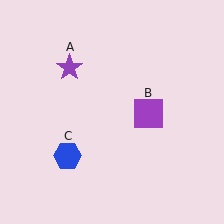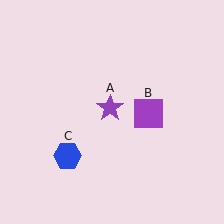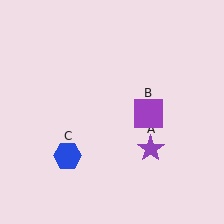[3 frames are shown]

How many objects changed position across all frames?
1 object changed position: purple star (object A).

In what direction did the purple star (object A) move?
The purple star (object A) moved down and to the right.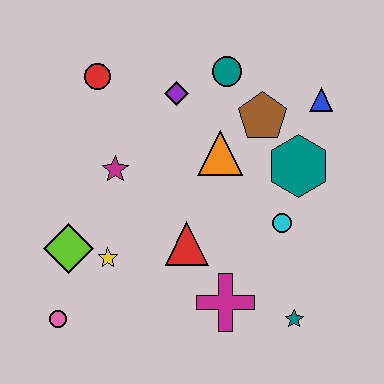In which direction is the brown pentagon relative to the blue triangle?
The brown pentagon is to the left of the blue triangle.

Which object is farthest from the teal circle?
The pink circle is farthest from the teal circle.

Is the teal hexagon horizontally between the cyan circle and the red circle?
No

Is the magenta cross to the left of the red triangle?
No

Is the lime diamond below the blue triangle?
Yes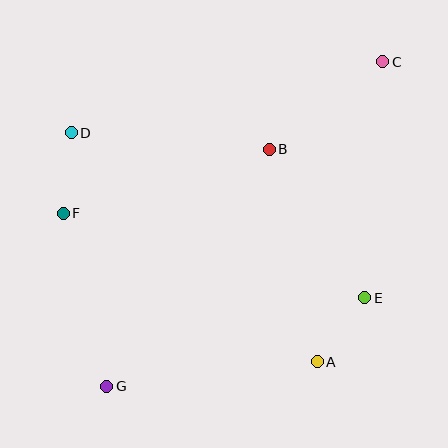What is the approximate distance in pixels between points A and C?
The distance between A and C is approximately 307 pixels.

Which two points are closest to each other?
Points A and E are closest to each other.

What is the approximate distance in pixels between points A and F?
The distance between A and F is approximately 294 pixels.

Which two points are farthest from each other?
Points C and G are farthest from each other.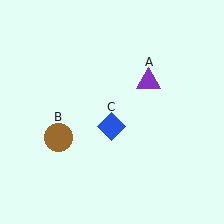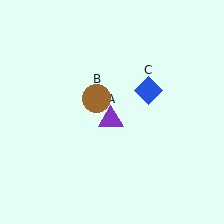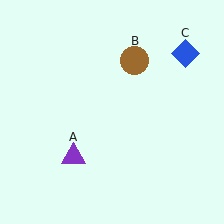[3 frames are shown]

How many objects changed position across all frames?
3 objects changed position: purple triangle (object A), brown circle (object B), blue diamond (object C).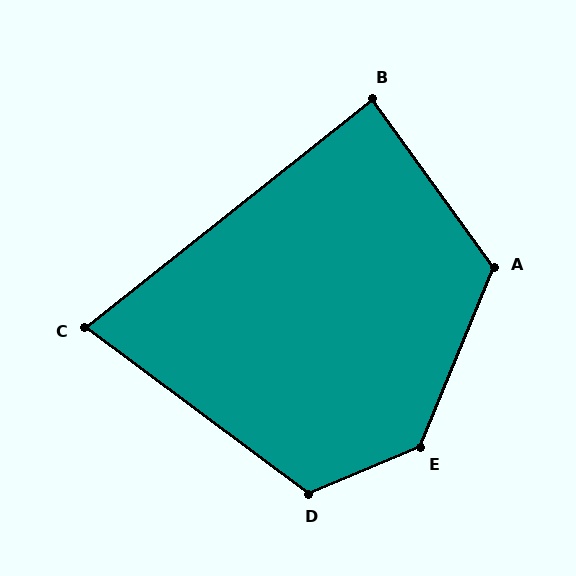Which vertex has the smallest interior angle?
C, at approximately 75 degrees.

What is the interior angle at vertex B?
Approximately 87 degrees (approximately right).